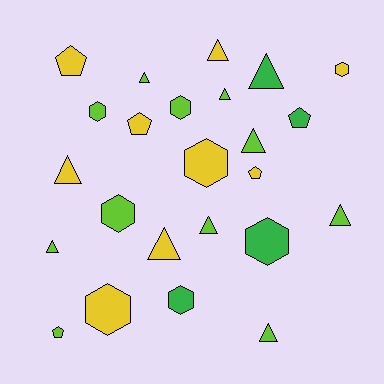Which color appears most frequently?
Lime, with 11 objects.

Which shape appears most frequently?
Triangle, with 11 objects.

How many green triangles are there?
There is 1 green triangle.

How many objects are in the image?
There are 24 objects.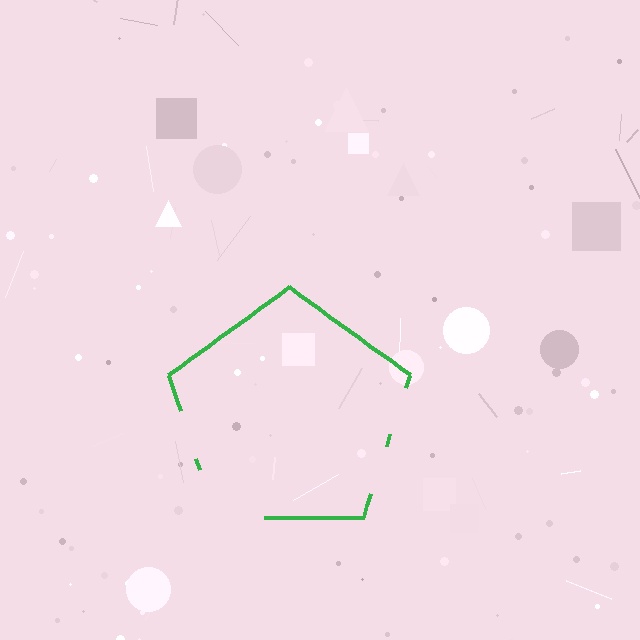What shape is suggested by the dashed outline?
The dashed outline suggests a pentagon.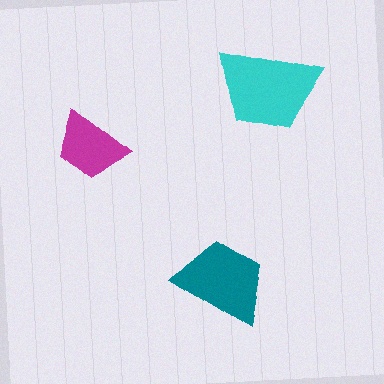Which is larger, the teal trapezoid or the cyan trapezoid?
The cyan one.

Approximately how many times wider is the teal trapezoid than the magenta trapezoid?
About 1.5 times wider.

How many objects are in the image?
There are 3 objects in the image.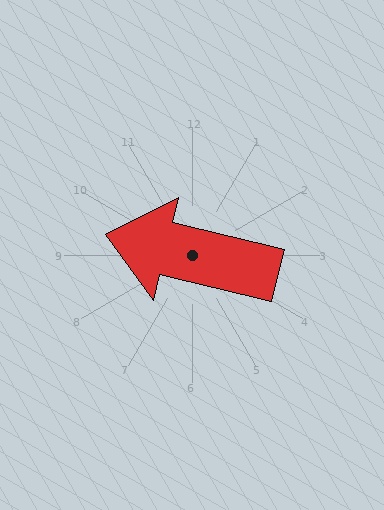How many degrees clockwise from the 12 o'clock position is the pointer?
Approximately 284 degrees.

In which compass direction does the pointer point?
West.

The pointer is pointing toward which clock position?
Roughly 9 o'clock.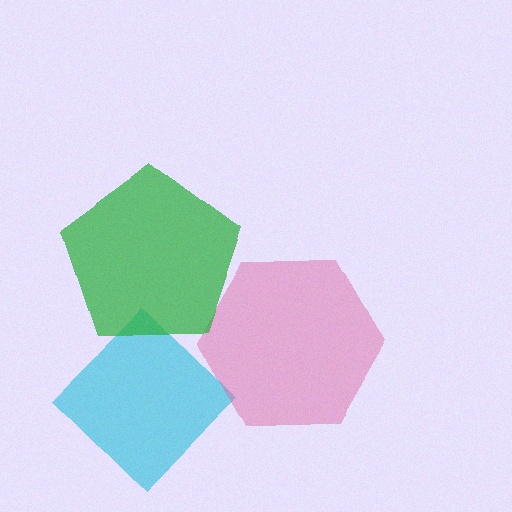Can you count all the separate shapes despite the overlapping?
Yes, there are 3 separate shapes.